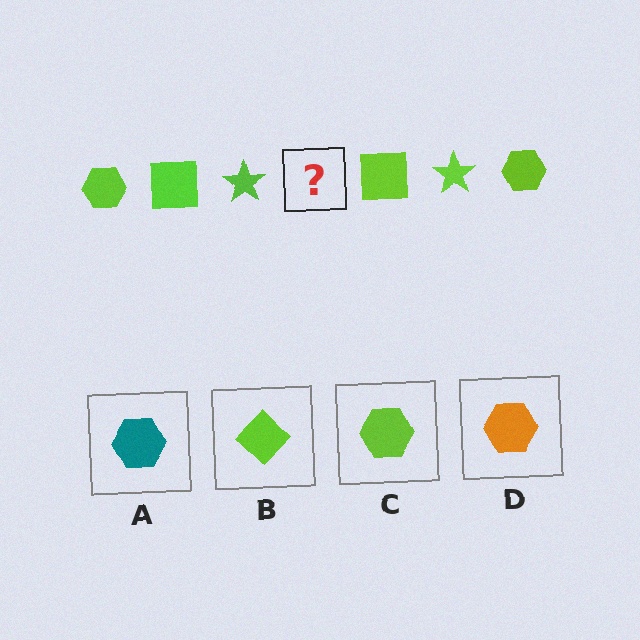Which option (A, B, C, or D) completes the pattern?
C.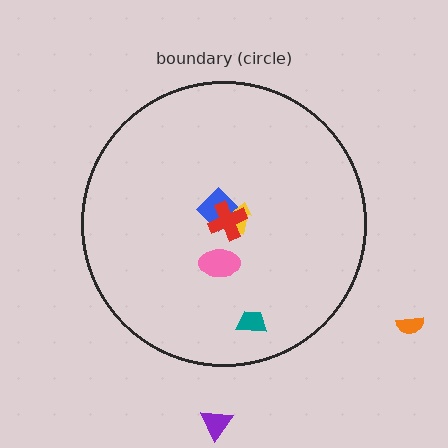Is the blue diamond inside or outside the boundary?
Inside.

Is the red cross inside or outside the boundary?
Inside.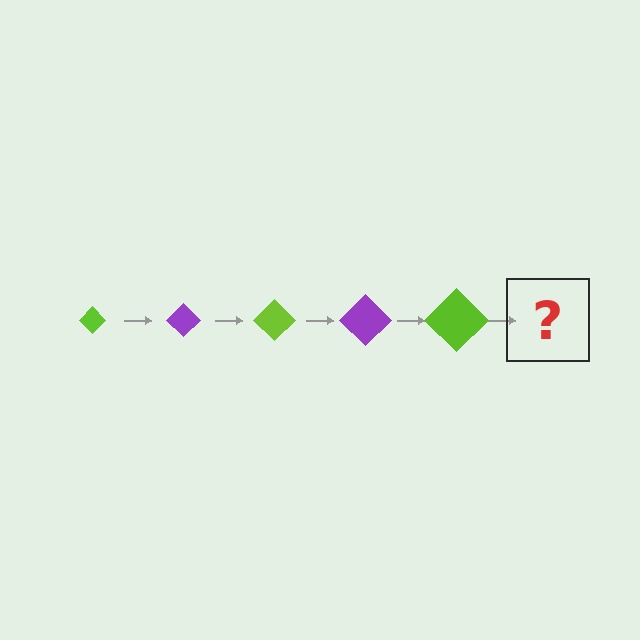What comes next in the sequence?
The next element should be a purple diamond, larger than the previous one.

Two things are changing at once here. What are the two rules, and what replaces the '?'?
The two rules are that the diamond grows larger each step and the color cycles through lime and purple. The '?' should be a purple diamond, larger than the previous one.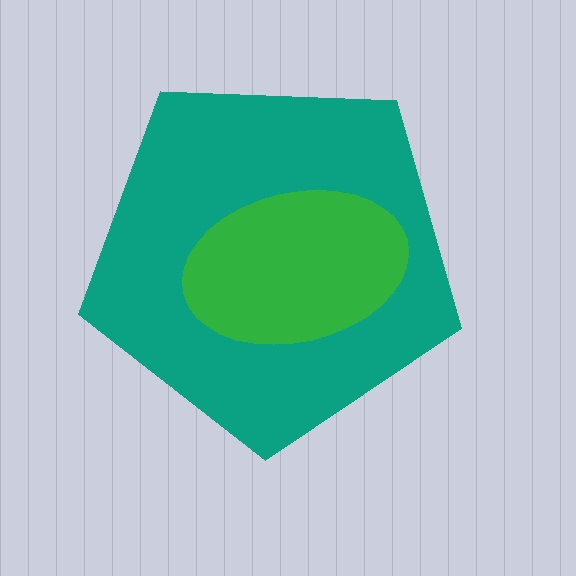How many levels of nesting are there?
2.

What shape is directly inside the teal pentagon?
The green ellipse.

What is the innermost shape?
The green ellipse.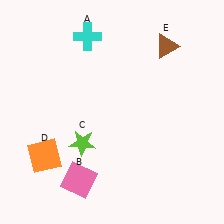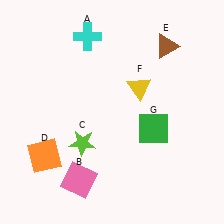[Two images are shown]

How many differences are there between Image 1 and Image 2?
There are 2 differences between the two images.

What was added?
A yellow triangle (F), a green square (G) were added in Image 2.